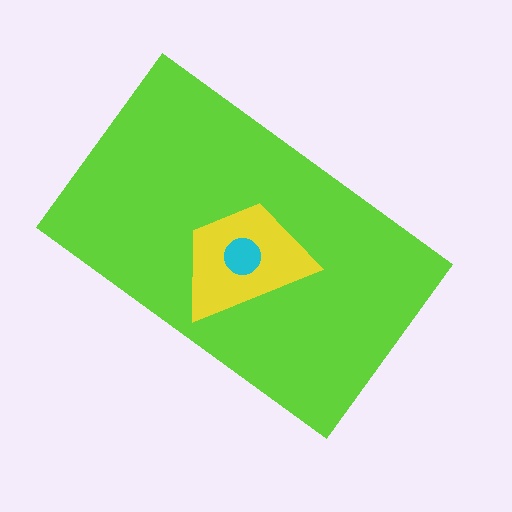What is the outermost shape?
The lime rectangle.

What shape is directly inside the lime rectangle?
The yellow trapezoid.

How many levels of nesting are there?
3.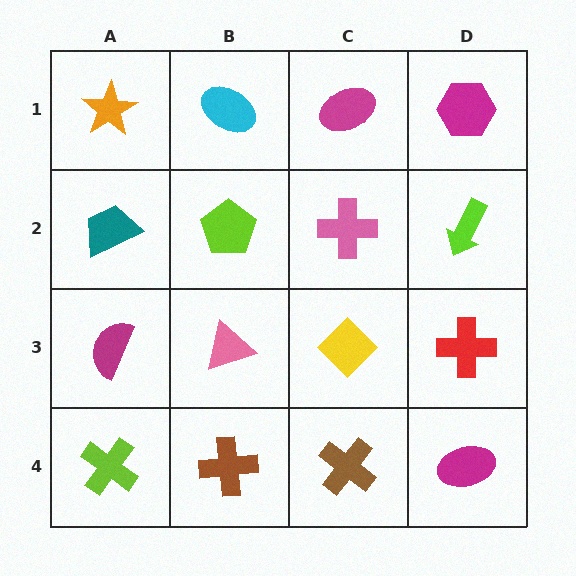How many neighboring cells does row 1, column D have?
2.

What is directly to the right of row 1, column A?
A cyan ellipse.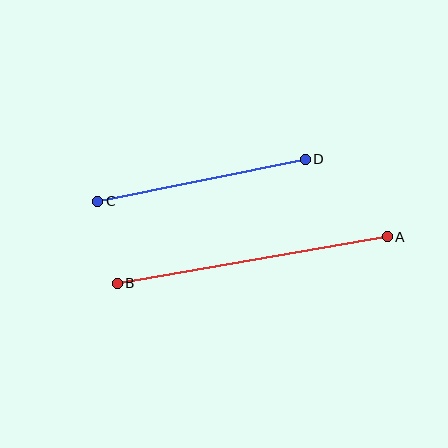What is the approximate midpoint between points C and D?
The midpoint is at approximately (201, 180) pixels.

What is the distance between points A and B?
The distance is approximately 274 pixels.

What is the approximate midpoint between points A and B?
The midpoint is at approximately (252, 260) pixels.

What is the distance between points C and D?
The distance is approximately 212 pixels.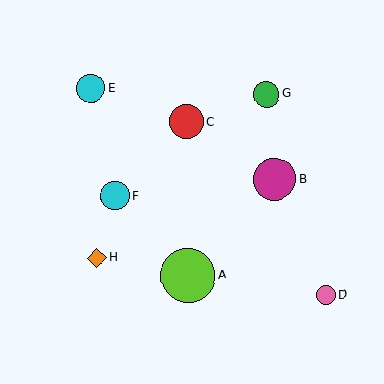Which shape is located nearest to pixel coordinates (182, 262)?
The lime circle (labeled A) at (188, 276) is nearest to that location.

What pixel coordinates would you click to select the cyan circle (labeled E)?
Click at (91, 88) to select the cyan circle E.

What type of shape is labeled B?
Shape B is a magenta circle.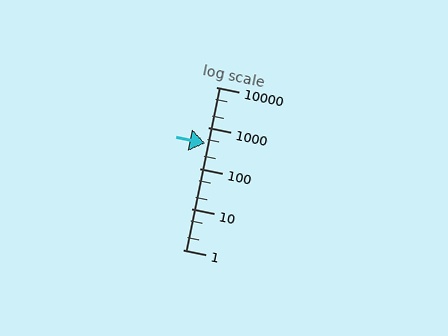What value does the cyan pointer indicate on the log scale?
The pointer indicates approximately 410.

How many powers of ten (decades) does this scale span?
The scale spans 4 decades, from 1 to 10000.